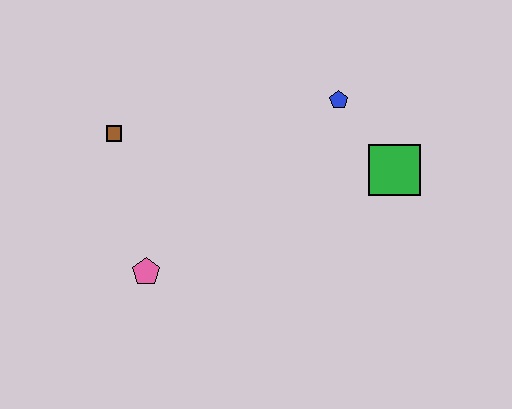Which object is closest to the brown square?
The pink pentagon is closest to the brown square.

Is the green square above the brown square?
No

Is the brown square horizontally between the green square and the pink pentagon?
No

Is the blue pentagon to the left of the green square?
Yes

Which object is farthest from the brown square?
The green square is farthest from the brown square.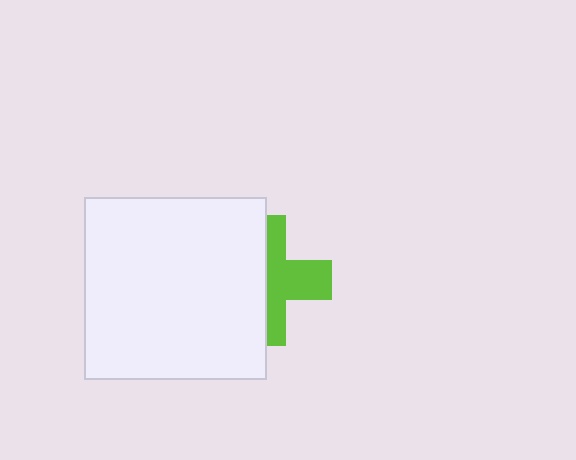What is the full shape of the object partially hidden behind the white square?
The partially hidden object is a lime cross.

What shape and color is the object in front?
The object in front is a white square.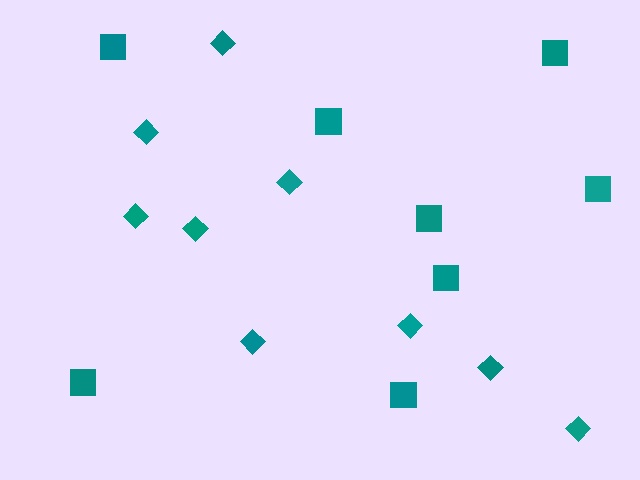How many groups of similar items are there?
There are 2 groups: one group of diamonds (9) and one group of squares (8).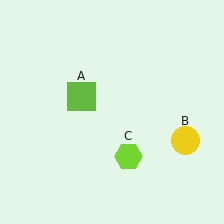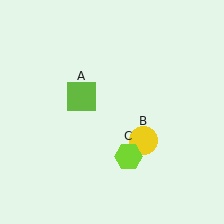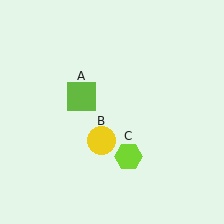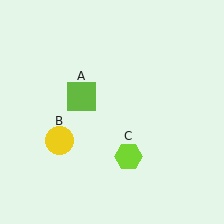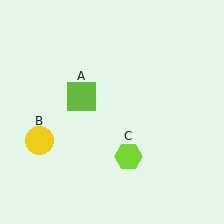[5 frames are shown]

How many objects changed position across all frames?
1 object changed position: yellow circle (object B).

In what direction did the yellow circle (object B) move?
The yellow circle (object B) moved left.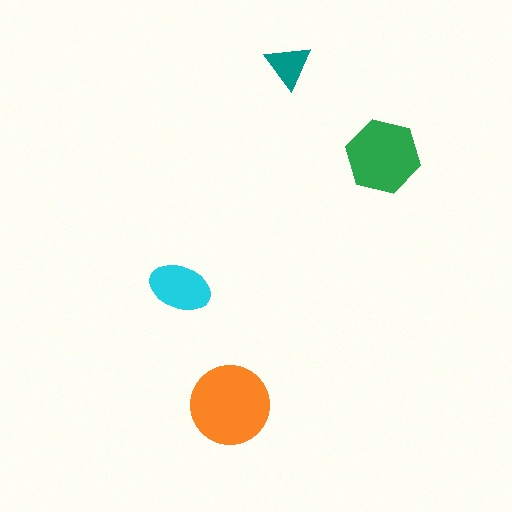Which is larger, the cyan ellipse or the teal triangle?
The cyan ellipse.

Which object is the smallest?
The teal triangle.